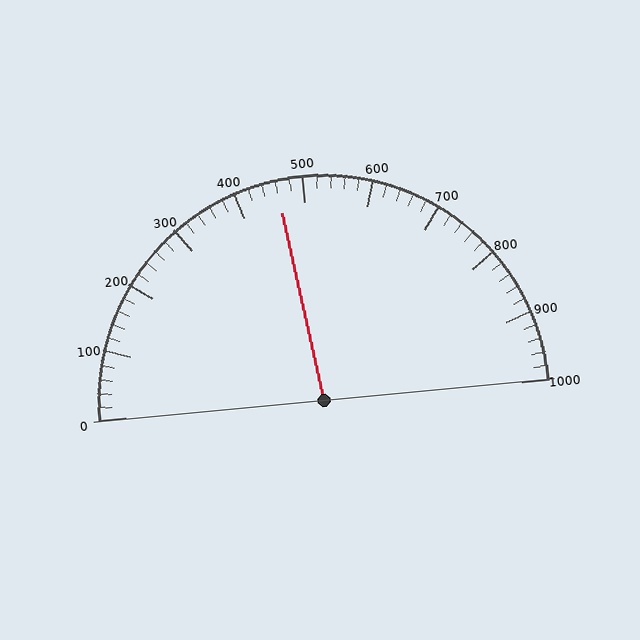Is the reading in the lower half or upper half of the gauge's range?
The reading is in the lower half of the range (0 to 1000).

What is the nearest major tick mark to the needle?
The nearest major tick mark is 500.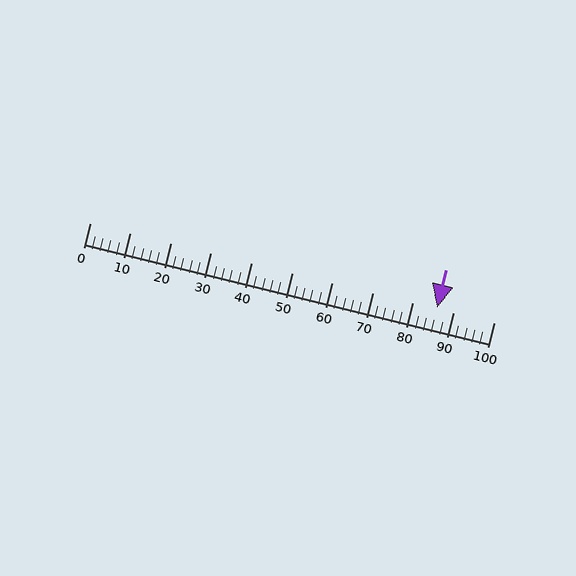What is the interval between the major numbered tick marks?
The major tick marks are spaced 10 units apart.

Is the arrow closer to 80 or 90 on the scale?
The arrow is closer to 90.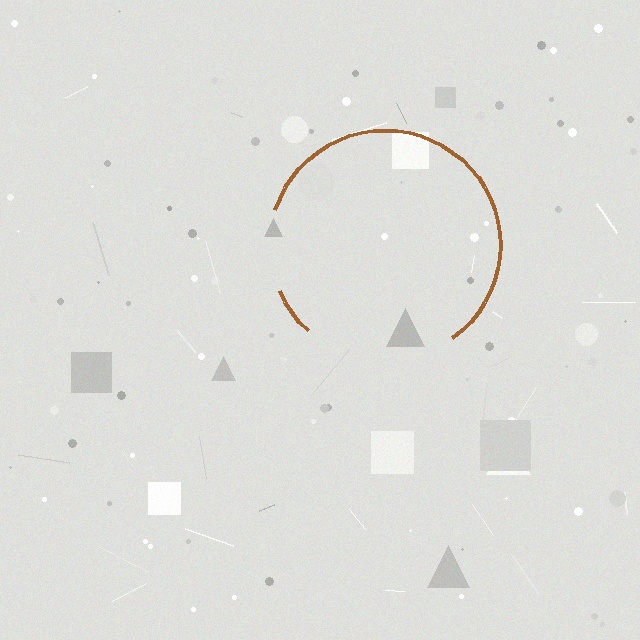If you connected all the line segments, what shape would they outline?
They would outline a circle.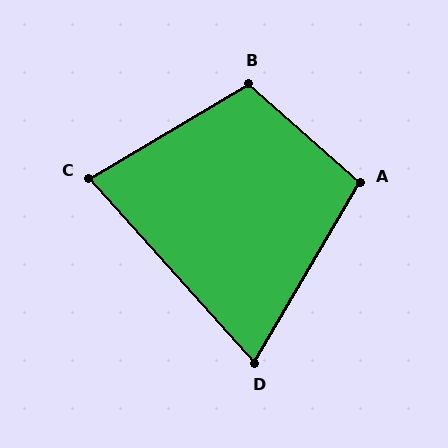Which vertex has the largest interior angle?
B, at approximately 108 degrees.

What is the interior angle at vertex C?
Approximately 79 degrees (acute).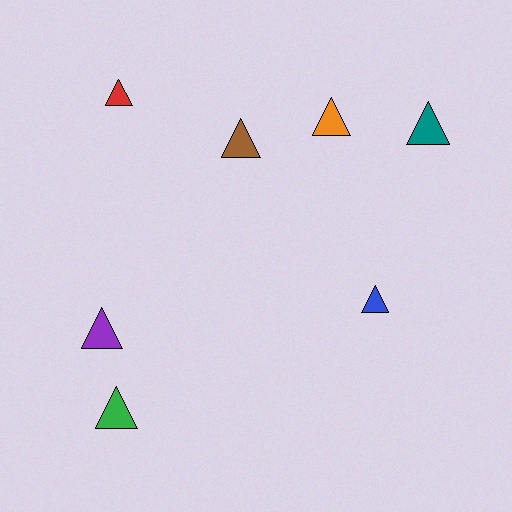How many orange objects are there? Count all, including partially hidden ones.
There is 1 orange object.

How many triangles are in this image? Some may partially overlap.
There are 7 triangles.